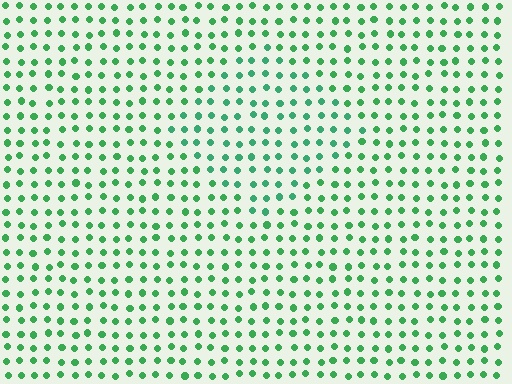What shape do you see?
I see a diamond.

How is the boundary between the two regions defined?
The boundary is defined purely by a slight shift in hue (about 16 degrees). Spacing, size, and orientation are identical on both sides.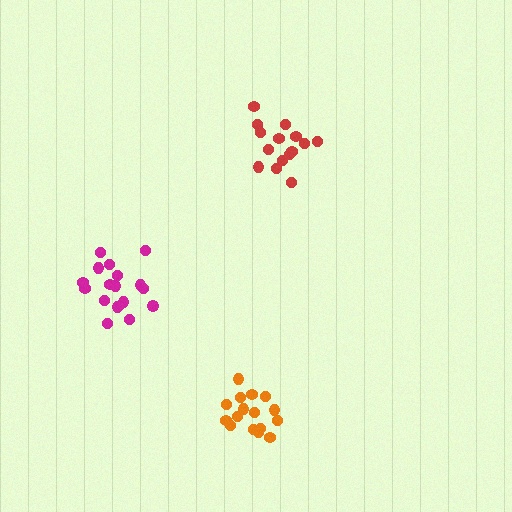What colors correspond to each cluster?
The clusters are colored: red, magenta, orange.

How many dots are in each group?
Group 1: 15 dots, Group 2: 18 dots, Group 3: 16 dots (49 total).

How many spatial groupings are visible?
There are 3 spatial groupings.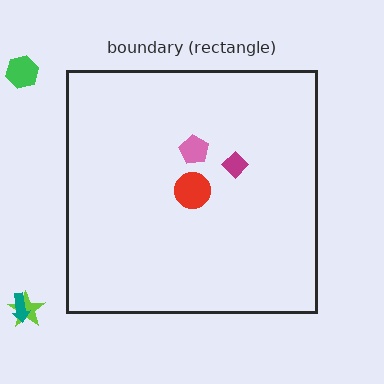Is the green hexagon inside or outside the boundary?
Outside.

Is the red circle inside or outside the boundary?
Inside.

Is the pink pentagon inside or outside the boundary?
Inside.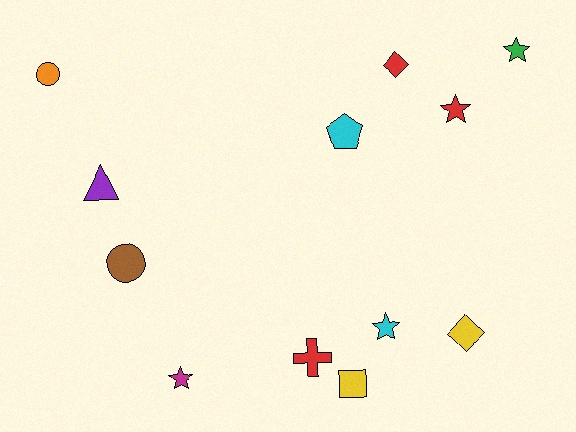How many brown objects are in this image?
There is 1 brown object.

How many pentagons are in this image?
There is 1 pentagon.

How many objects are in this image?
There are 12 objects.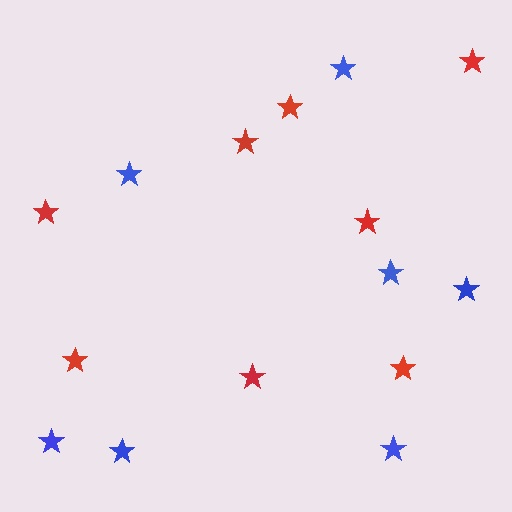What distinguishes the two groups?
There are 2 groups: one group of blue stars (7) and one group of red stars (8).